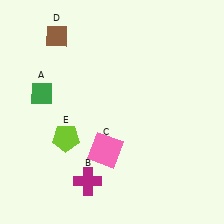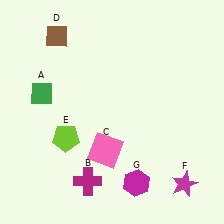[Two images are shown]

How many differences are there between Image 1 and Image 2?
There are 2 differences between the two images.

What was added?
A magenta star (F), a magenta hexagon (G) were added in Image 2.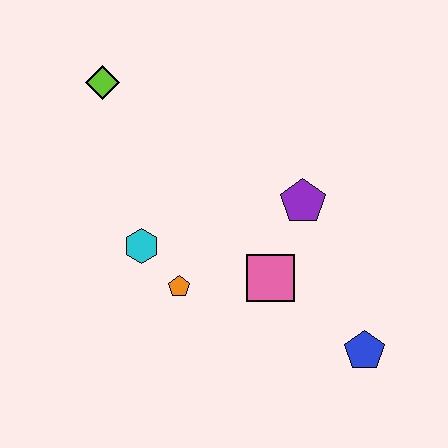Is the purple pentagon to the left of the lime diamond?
No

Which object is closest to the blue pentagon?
The pink square is closest to the blue pentagon.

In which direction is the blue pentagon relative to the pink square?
The blue pentagon is to the right of the pink square.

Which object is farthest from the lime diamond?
The blue pentagon is farthest from the lime diamond.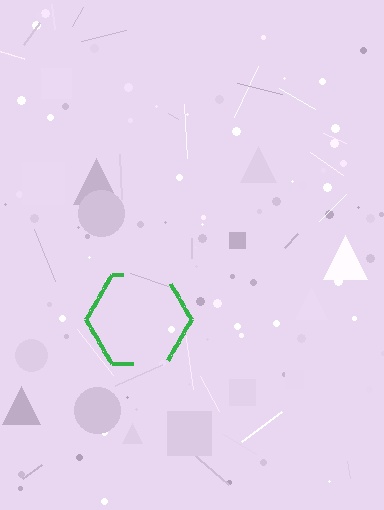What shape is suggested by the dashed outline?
The dashed outline suggests a hexagon.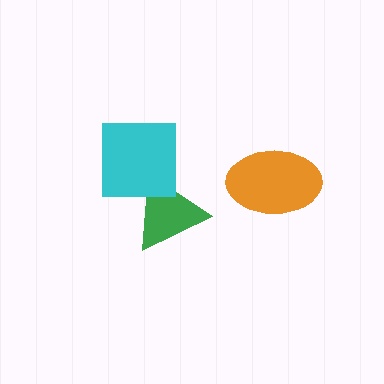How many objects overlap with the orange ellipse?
0 objects overlap with the orange ellipse.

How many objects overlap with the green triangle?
1 object overlaps with the green triangle.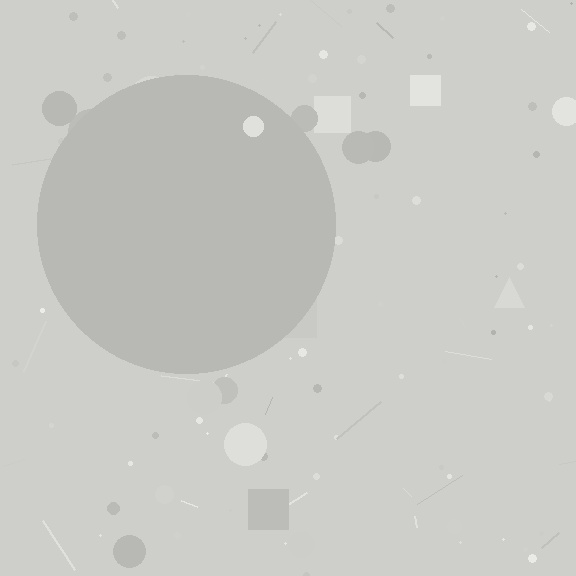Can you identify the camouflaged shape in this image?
The camouflaged shape is a circle.